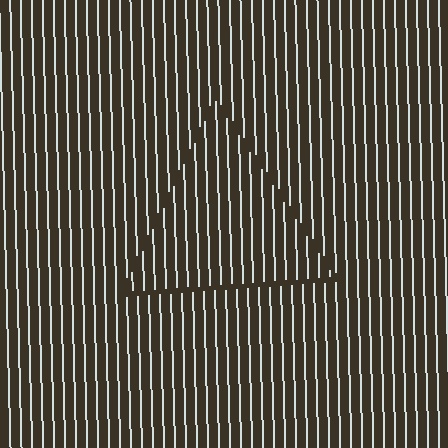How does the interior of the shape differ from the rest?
The interior of the shape contains the same grating, shifted by half a period — the contour is defined by the phase discontinuity where line-ends from the inner and outer gratings abut.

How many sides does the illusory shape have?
3 sides — the line-ends trace a triangle.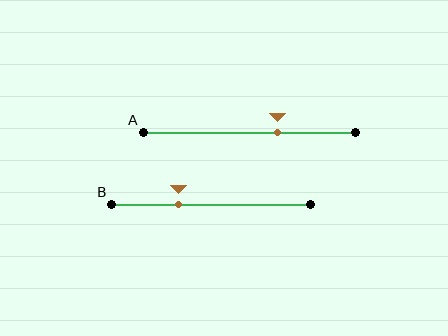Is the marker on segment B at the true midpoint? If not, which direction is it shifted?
No, the marker on segment B is shifted to the left by about 16% of the segment length.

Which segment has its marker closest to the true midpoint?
Segment A has its marker closest to the true midpoint.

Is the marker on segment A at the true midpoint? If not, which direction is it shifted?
No, the marker on segment A is shifted to the right by about 13% of the segment length.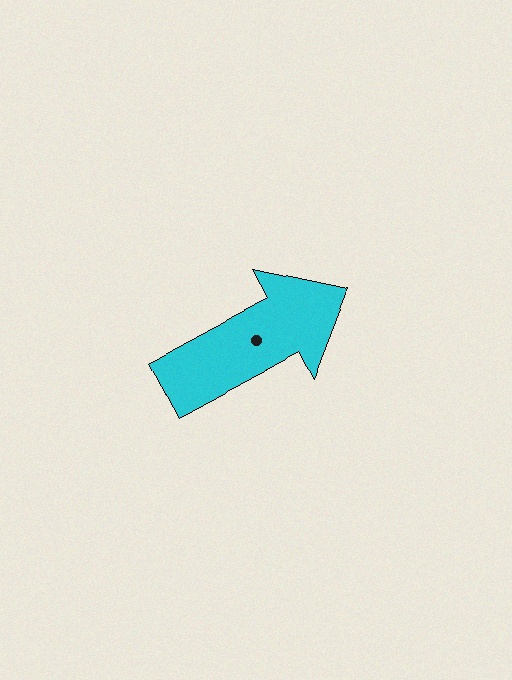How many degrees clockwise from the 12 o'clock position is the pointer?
Approximately 62 degrees.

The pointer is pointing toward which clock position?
Roughly 2 o'clock.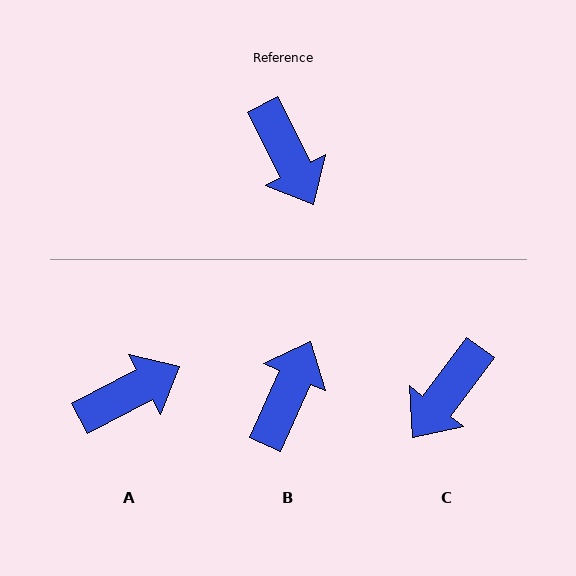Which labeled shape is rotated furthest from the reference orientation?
B, about 129 degrees away.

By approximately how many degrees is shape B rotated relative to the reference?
Approximately 129 degrees counter-clockwise.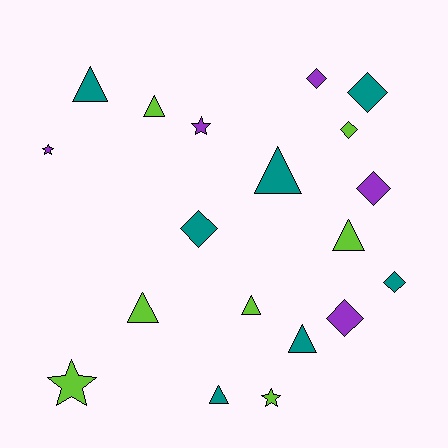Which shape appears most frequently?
Triangle, with 8 objects.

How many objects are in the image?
There are 19 objects.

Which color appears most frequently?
Lime, with 7 objects.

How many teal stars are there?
There are no teal stars.